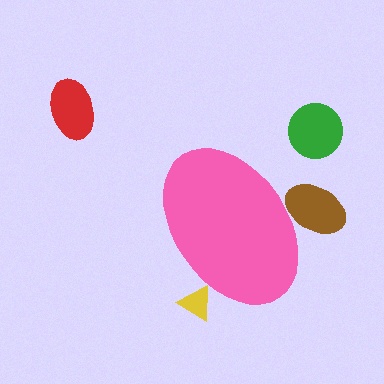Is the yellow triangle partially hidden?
Yes, the yellow triangle is partially hidden behind the pink ellipse.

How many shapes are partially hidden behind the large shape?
2 shapes are partially hidden.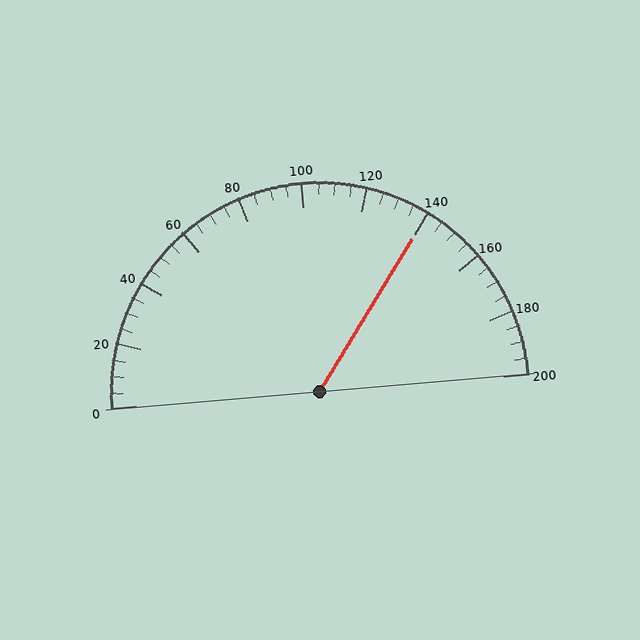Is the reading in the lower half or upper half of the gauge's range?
The reading is in the upper half of the range (0 to 200).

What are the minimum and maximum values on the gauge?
The gauge ranges from 0 to 200.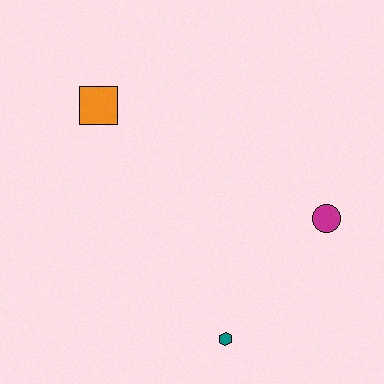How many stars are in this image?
There are no stars.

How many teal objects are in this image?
There is 1 teal object.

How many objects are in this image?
There are 3 objects.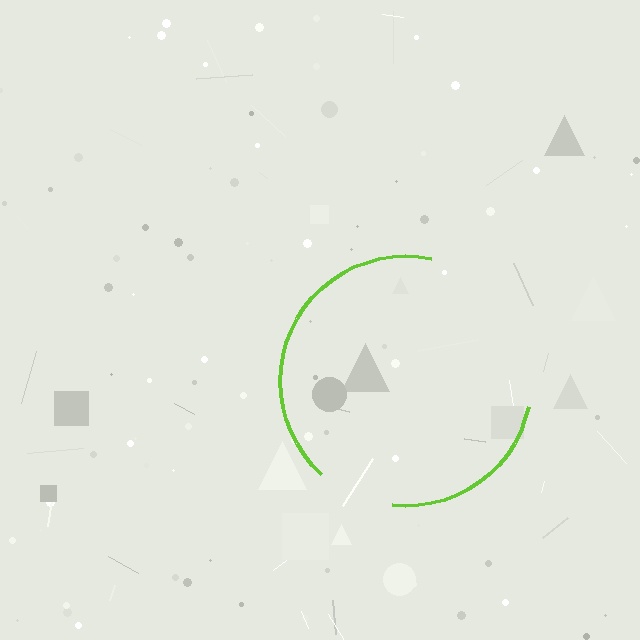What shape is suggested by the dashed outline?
The dashed outline suggests a circle.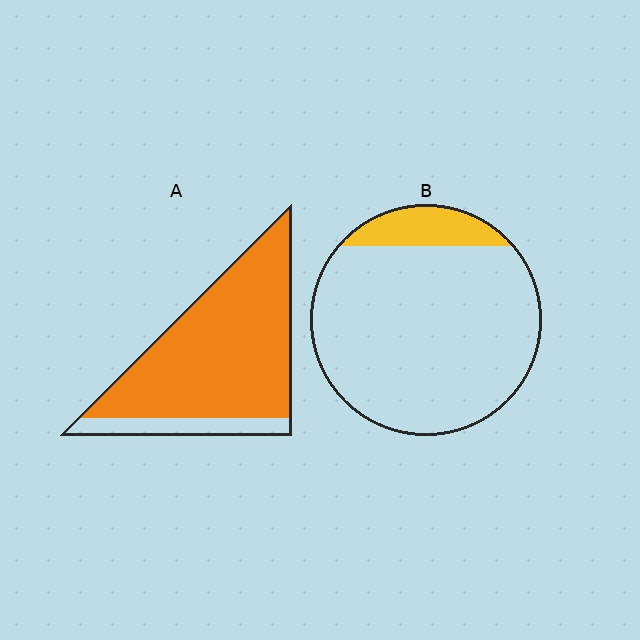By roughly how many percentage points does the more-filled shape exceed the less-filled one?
By roughly 75 percentage points (A over B).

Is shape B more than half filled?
No.